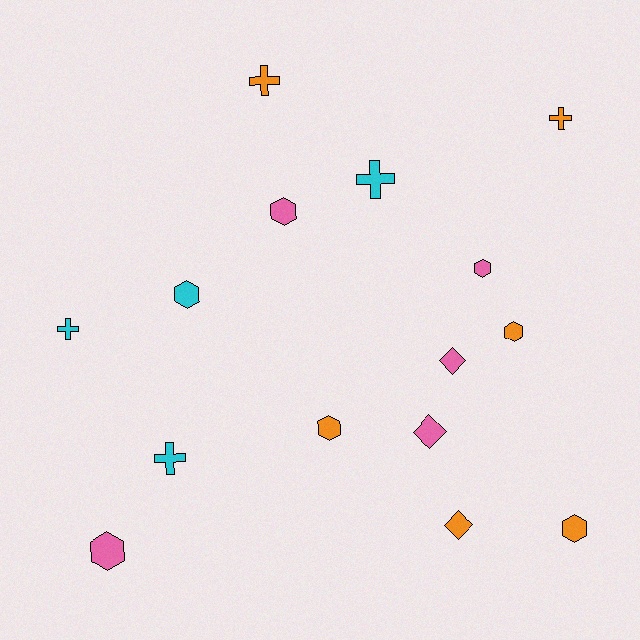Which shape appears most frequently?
Hexagon, with 7 objects.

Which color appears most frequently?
Orange, with 6 objects.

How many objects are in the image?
There are 15 objects.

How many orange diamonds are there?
There is 1 orange diamond.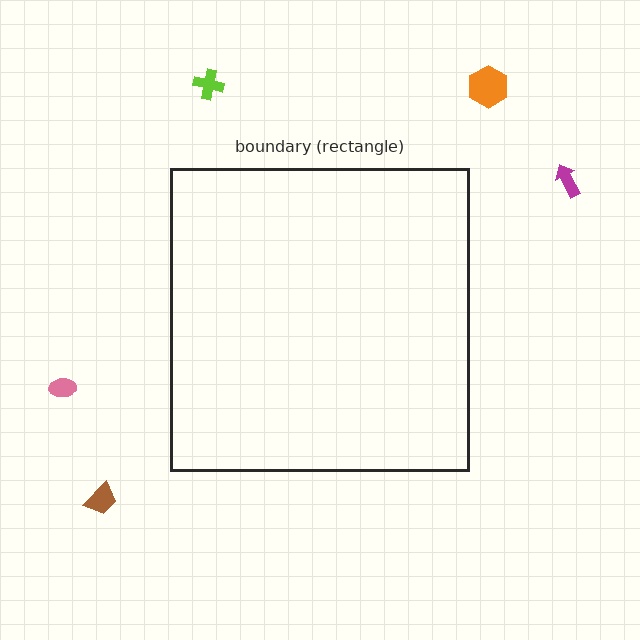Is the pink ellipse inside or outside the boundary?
Outside.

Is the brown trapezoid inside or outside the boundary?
Outside.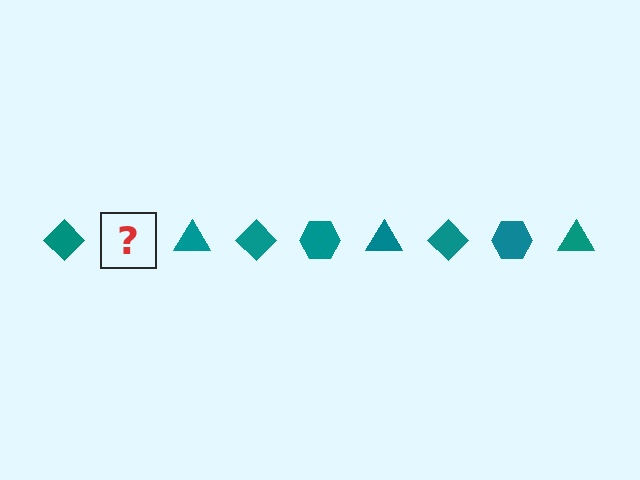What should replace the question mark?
The question mark should be replaced with a teal hexagon.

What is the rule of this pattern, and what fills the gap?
The rule is that the pattern cycles through diamond, hexagon, triangle shapes in teal. The gap should be filled with a teal hexagon.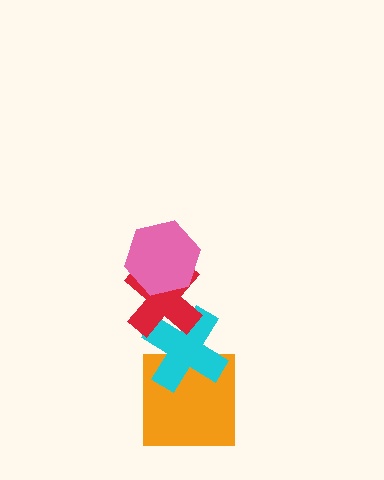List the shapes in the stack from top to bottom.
From top to bottom: the pink hexagon, the red cross, the cyan cross, the orange square.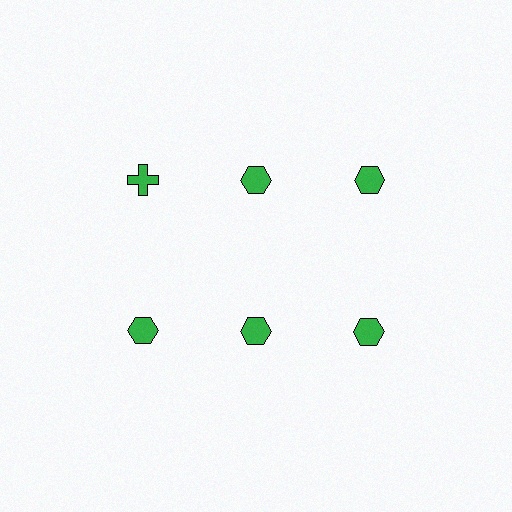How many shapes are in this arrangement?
There are 6 shapes arranged in a grid pattern.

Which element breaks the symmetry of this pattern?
The green cross in the top row, leftmost column breaks the symmetry. All other shapes are green hexagons.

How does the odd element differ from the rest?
It has a different shape: cross instead of hexagon.